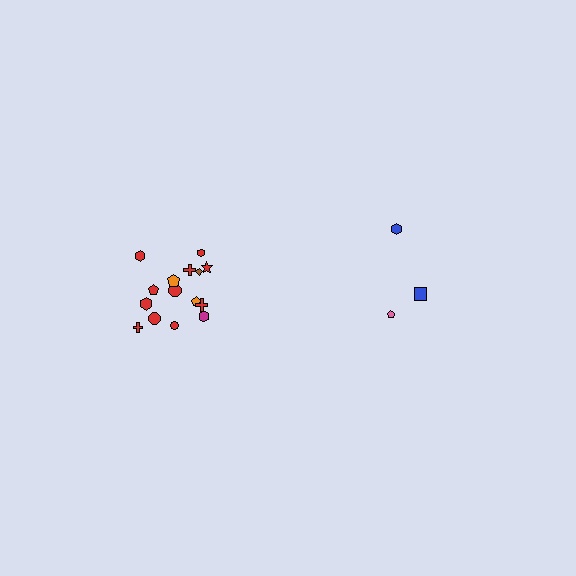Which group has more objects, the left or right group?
The left group.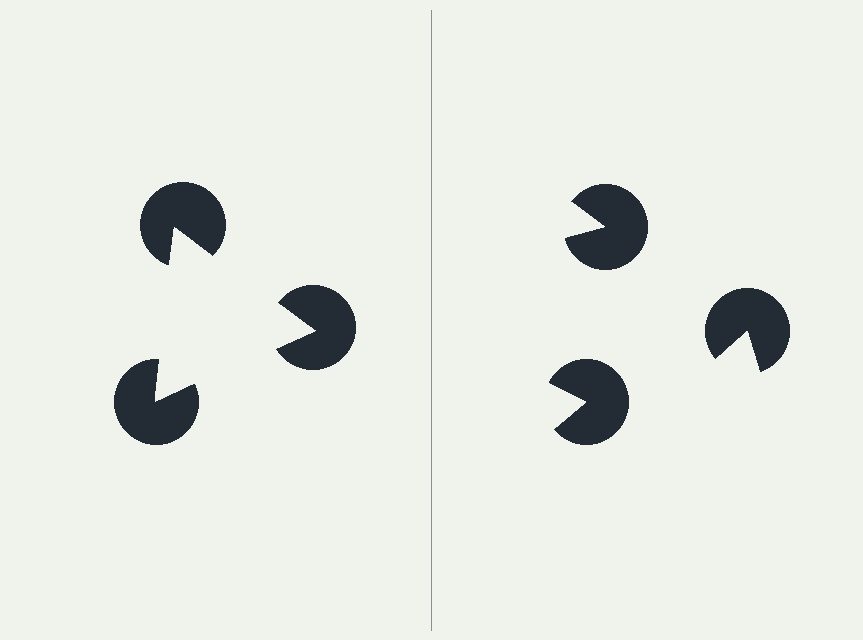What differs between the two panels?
The pac-man discs are positioned identically on both sides; only the wedge orientations differ. On the left they align to a triangle; on the right they are misaligned.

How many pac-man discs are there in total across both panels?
6 — 3 on each side.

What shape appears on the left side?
An illusory triangle.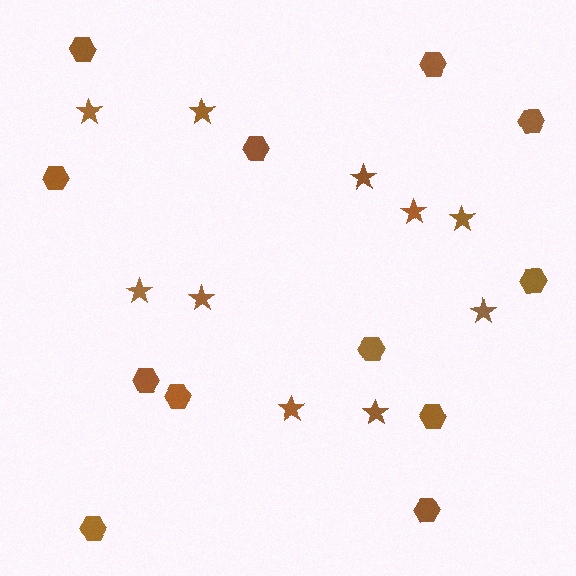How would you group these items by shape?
There are 2 groups: one group of stars (10) and one group of hexagons (12).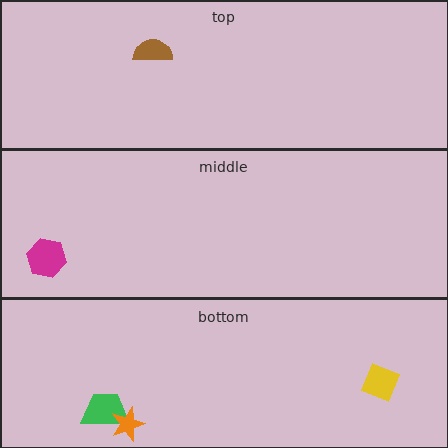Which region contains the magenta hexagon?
The middle region.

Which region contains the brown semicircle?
The top region.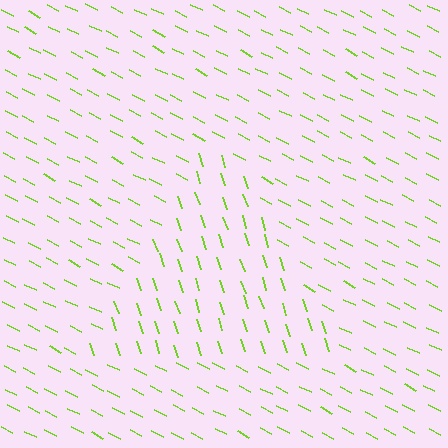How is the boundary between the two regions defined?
The boundary is defined purely by a change in line orientation (approximately 45 degrees difference). All lines are the same color and thickness.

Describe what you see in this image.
The image is filled with small lime line segments. A triangle region in the image has lines oriented differently from the surrounding lines, creating a visible texture boundary.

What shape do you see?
I see a triangle.